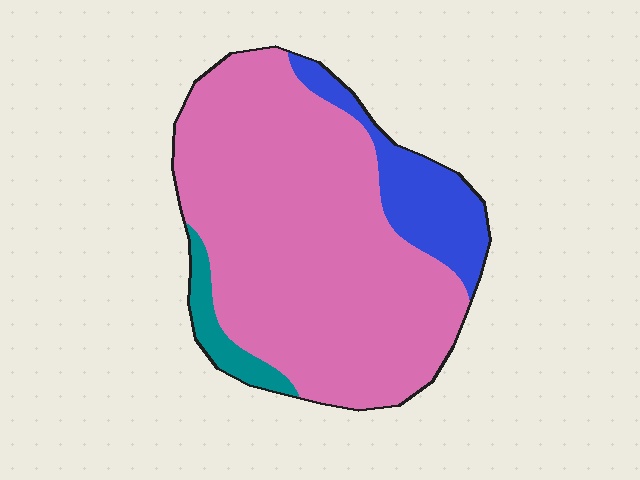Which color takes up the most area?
Pink, at roughly 80%.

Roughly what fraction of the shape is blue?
Blue covers 15% of the shape.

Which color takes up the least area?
Teal, at roughly 5%.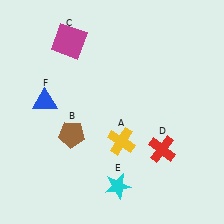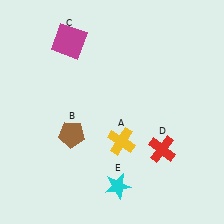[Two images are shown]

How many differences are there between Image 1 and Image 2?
There is 1 difference between the two images.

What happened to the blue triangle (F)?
The blue triangle (F) was removed in Image 2. It was in the top-left area of Image 1.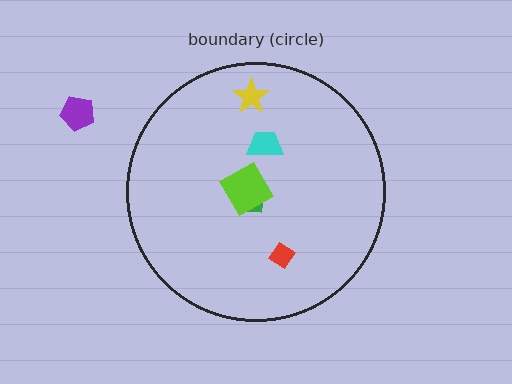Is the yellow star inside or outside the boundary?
Inside.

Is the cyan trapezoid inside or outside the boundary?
Inside.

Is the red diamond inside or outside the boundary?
Inside.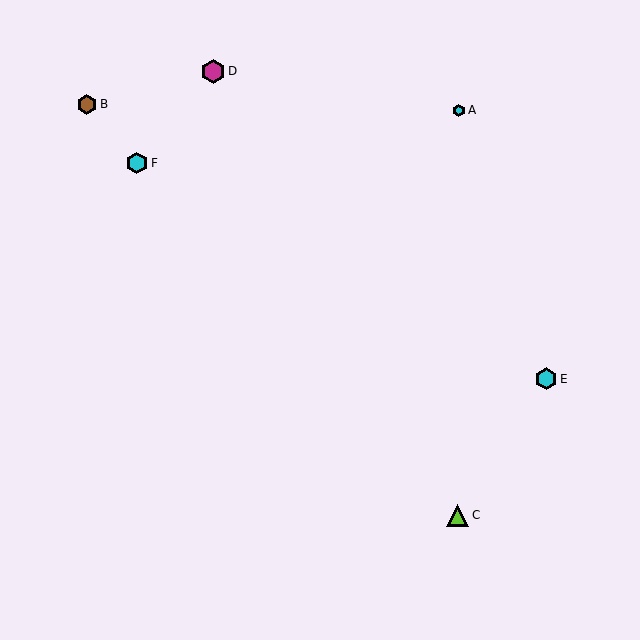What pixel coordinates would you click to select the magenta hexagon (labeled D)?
Click at (213, 71) to select the magenta hexagon D.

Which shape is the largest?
The magenta hexagon (labeled D) is the largest.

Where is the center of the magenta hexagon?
The center of the magenta hexagon is at (213, 71).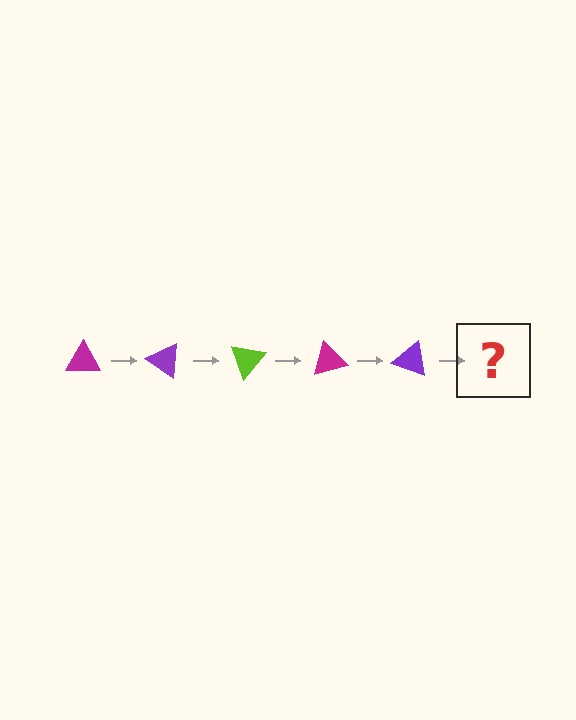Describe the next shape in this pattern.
It should be a lime triangle, rotated 175 degrees from the start.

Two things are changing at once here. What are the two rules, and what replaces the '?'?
The two rules are that it rotates 35 degrees each step and the color cycles through magenta, purple, and lime. The '?' should be a lime triangle, rotated 175 degrees from the start.